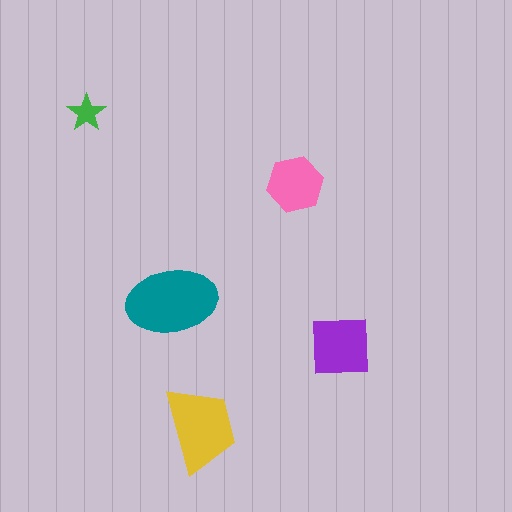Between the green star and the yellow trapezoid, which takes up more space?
The yellow trapezoid.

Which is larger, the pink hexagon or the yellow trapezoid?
The yellow trapezoid.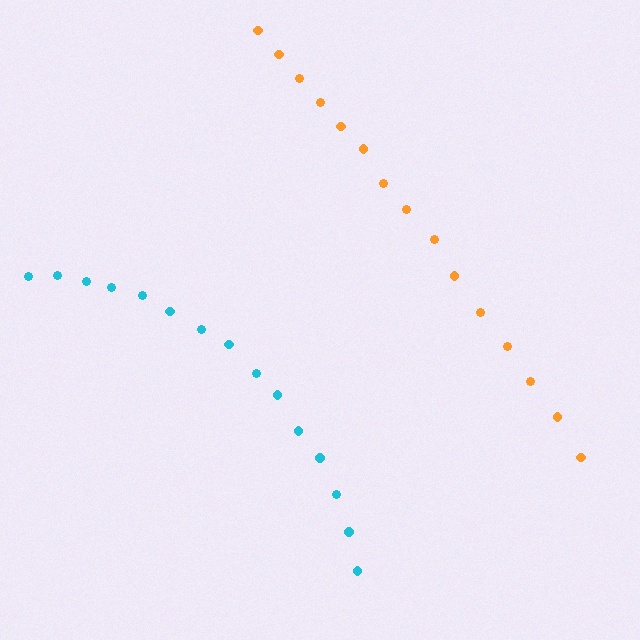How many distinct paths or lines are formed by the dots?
There are 2 distinct paths.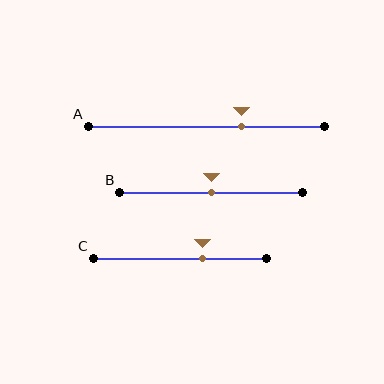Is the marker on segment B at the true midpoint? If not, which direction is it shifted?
Yes, the marker on segment B is at the true midpoint.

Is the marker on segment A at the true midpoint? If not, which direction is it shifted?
No, the marker on segment A is shifted to the right by about 15% of the segment length.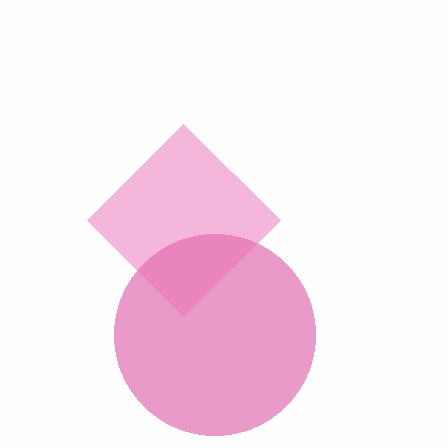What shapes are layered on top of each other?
The layered shapes are: a magenta circle, a pink diamond.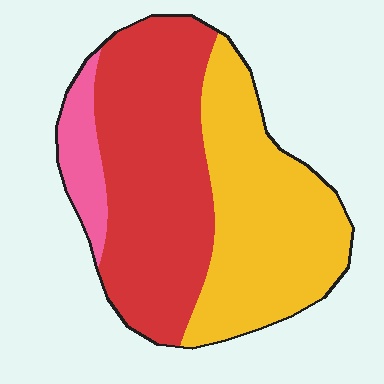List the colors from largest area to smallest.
From largest to smallest: red, yellow, pink.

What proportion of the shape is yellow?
Yellow covers roughly 40% of the shape.